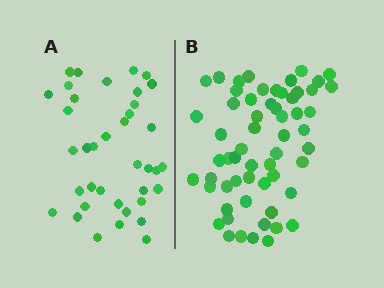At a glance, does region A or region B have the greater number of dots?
Region B (the right region) has more dots.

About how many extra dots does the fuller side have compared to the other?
Region B has approximately 20 more dots than region A.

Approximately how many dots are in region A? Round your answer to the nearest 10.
About 40 dots. (The exact count is 38, which rounds to 40.)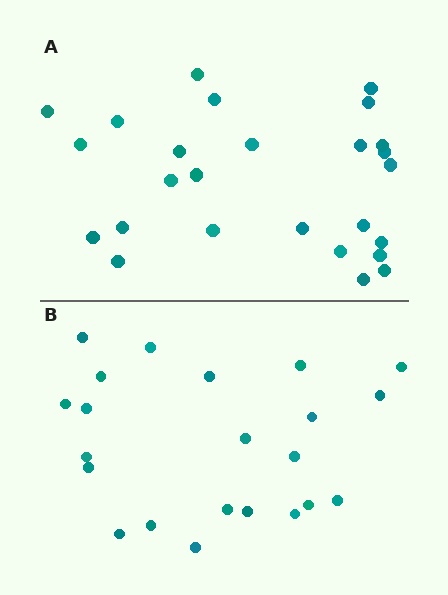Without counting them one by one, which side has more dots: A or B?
Region A (the top region) has more dots.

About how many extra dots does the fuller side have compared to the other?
Region A has about 4 more dots than region B.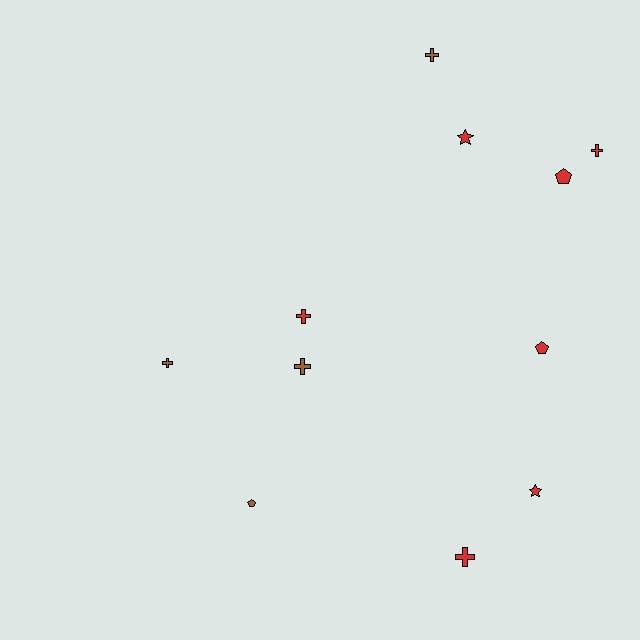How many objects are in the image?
There are 11 objects.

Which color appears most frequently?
Red, with 7 objects.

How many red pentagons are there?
There are 2 red pentagons.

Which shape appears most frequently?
Cross, with 6 objects.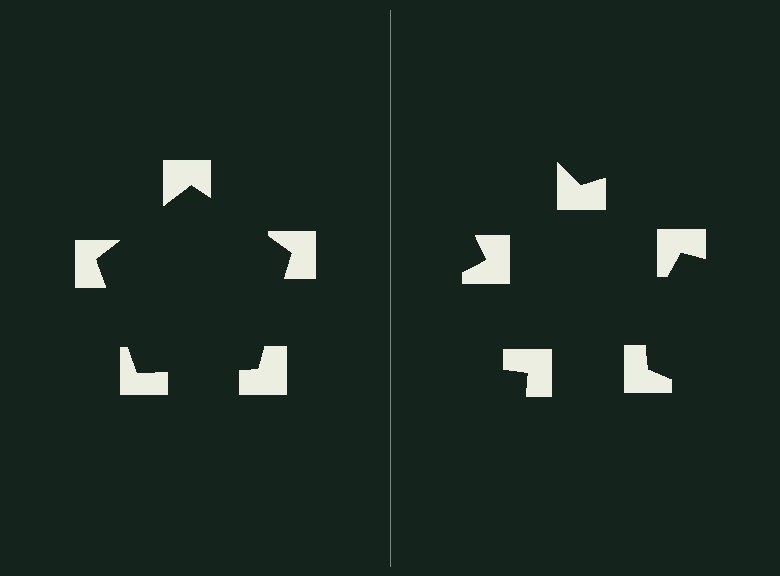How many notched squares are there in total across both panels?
10 — 5 on each side.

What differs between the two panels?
The notched squares are positioned identically on both sides; only the wedge orientations differ. On the left they align to a pentagon; on the right they are misaligned.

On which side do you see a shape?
An illusory pentagon appears on the left side. On the right side the wedge cuts are rotated, so no coherent shape forms.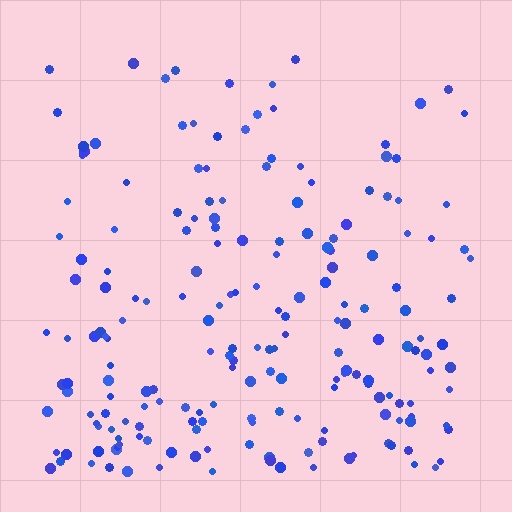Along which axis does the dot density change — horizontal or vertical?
Vertical.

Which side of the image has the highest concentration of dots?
The bottom.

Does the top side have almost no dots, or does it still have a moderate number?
Still a moderate number, just noticeably fewer than the bottom.